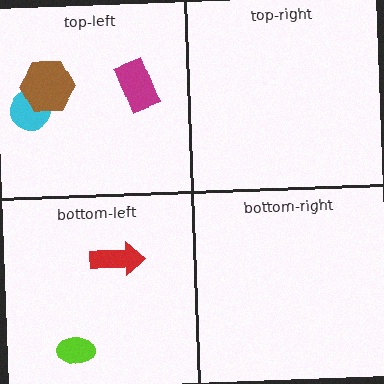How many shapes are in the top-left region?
3.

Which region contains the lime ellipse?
The bottom-left region.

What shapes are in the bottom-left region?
The lime ellipse, the red arrow.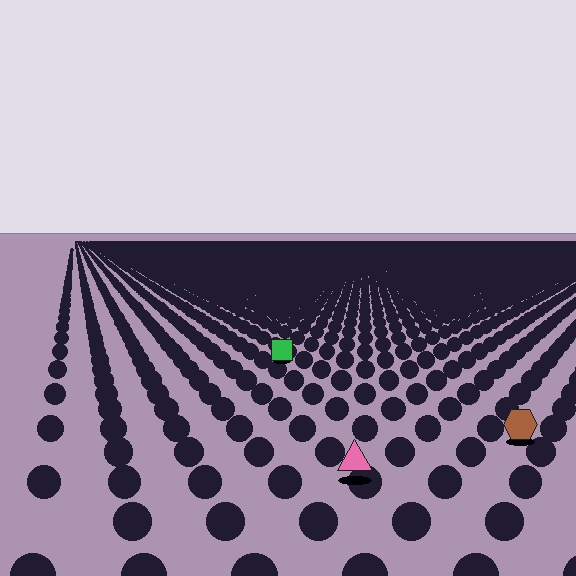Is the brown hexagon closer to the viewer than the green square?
Yes. The brown hexagon is closer — you can tell from the texture gradient: the ground texture is coarser near it.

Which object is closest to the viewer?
The pink triangle is closest. The texture marks near it are larger and more spread out.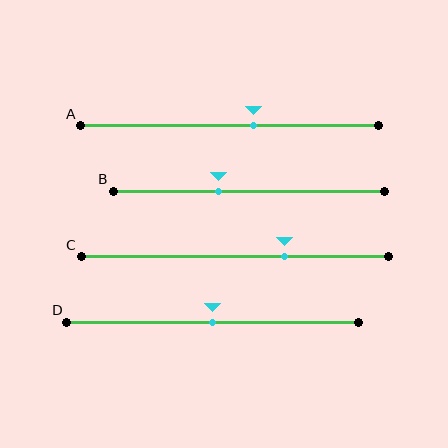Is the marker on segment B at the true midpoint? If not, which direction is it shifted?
No, the marker on segment B is shifted to the left by about 11% of the segment length.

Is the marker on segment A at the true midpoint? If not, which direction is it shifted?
No, the marker on segment A is shifted to the right by about 8% of the segment length.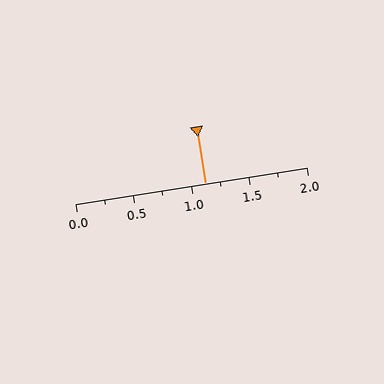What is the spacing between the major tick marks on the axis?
The major ticks are spaced 0.5 apart.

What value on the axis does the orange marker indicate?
The marker indicates approximately 1.12.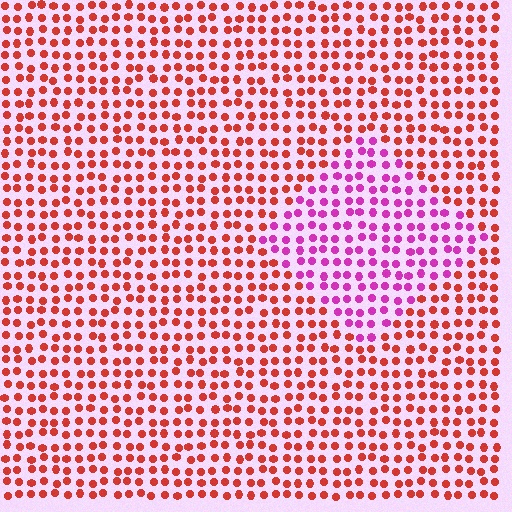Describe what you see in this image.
The image is filled with small red elements in a uniform arrangement. A diamond-shaped region is visible where the elements are tinted to a slightly different hue, forming a subtle color boundary.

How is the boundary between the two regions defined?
The boundary is defined purely by a slight shift in hue (about 53 degrees). Spacing, size, and orientation are identical on both sides.